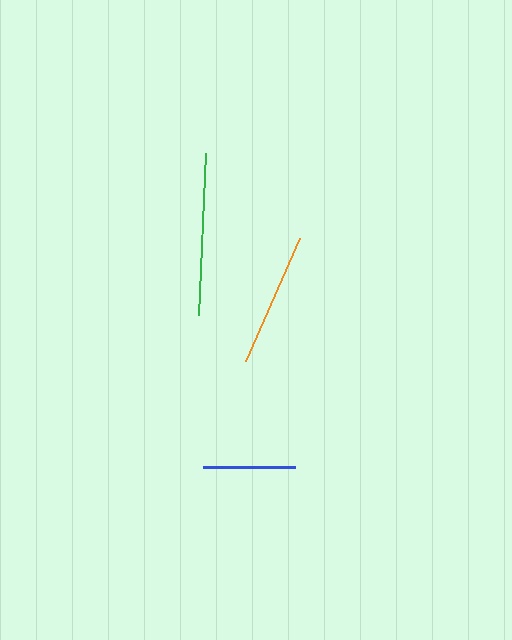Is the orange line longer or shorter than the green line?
The green line is longer than the orange line.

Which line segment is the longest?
The green line is the longest at approximately 162 pixels.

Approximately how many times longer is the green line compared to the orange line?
The green line is approximately 1.2 times the length of the orange line.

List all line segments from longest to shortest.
From longest to shortest: green, orange, blue.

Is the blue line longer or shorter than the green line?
The green line is longer than the blue line.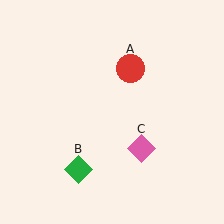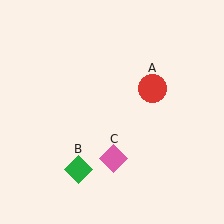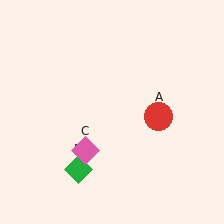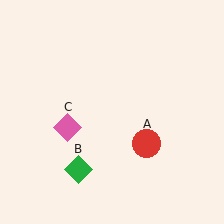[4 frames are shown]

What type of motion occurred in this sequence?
The red circle (object A), pink diamond (object C) rotated clockwise around the center of the scene.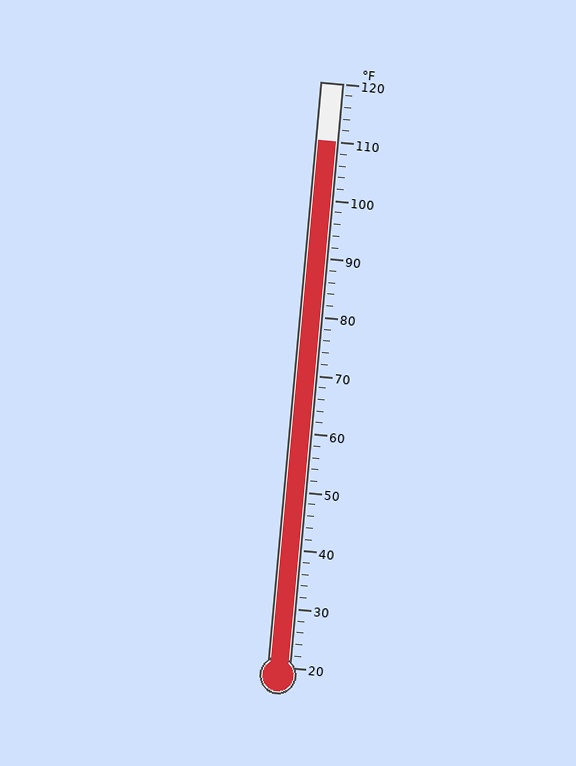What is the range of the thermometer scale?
The thermometer scale ranges from 20°F to 120°F.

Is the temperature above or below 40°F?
The temperature is above 40°F.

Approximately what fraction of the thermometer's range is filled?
The thermometer is filled to approximately 90% of its range.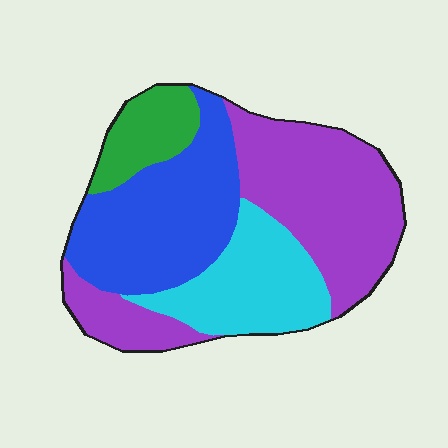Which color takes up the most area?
Purple, at roughly 40%.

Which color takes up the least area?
Green, at roughly 10%.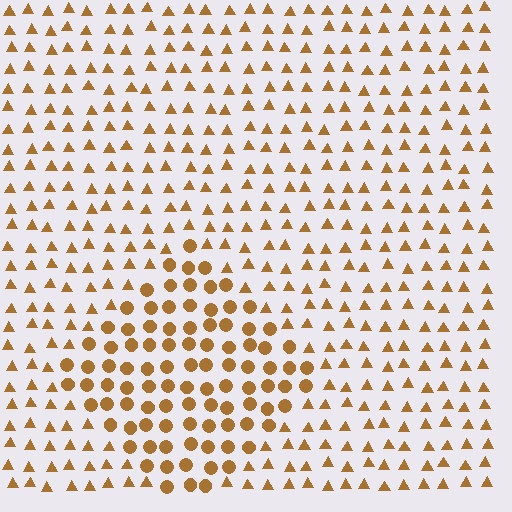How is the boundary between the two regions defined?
The boundary is defined by a change in element shape: circles inside vs. triangles outside. All elements share the same color and spacing.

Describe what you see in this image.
The image is filled with small brown elements arranged in a uniform grid. A diamond-shaped region contains circles, while the surrounding area contains triangles. The boundary is defined purely by the change in element shape.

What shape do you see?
I see a diamond.